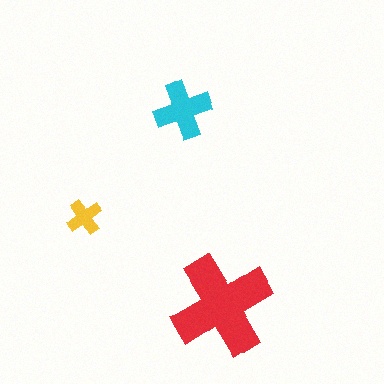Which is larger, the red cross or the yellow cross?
The red one.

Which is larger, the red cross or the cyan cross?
The red one.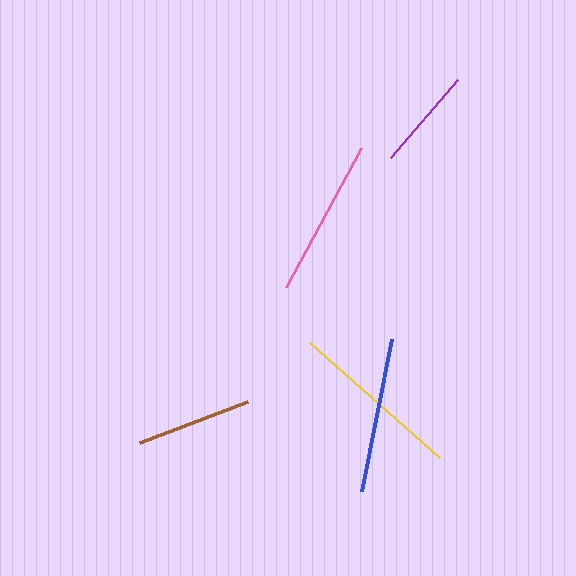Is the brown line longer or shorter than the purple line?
The brown line is longer than the purple line.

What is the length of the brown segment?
The brown segment is approximately 115 pixels long.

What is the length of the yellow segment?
The yellow segment is approximately 174 pixels long.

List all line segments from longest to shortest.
From longest to shortest: yellow, pink, blue, brown, purple.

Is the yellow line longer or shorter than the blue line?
The yellow line is longer than the blue line.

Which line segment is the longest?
The yellow line is the longest at approximately 174 pixels.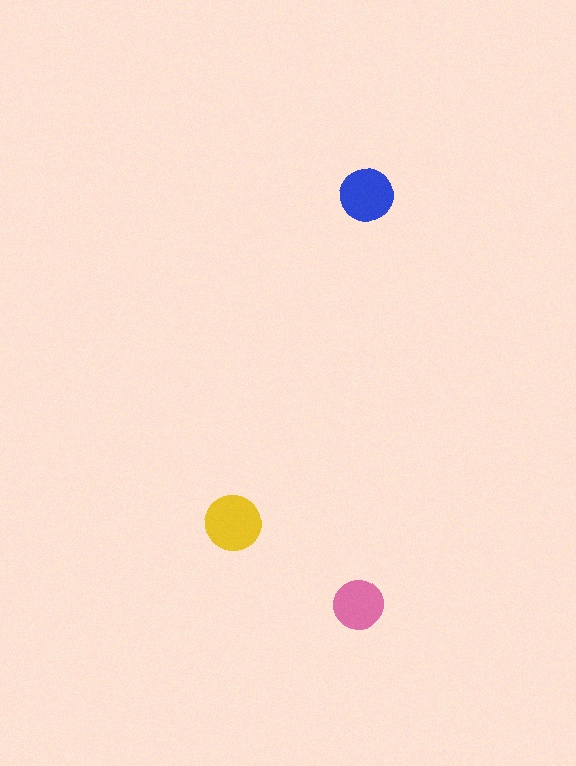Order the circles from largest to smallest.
the yellow one, the blue one, the pink one.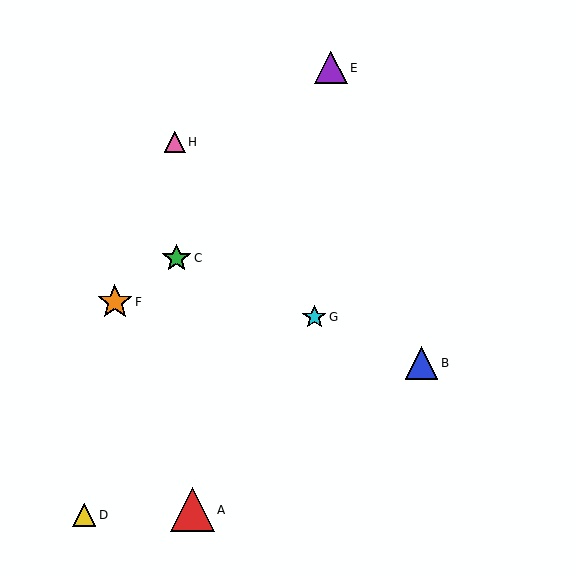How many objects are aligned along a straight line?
3 objects (B, C, G) are aligned along a straight line.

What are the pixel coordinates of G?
Object G is at (314, 317).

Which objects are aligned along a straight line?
Objects B, C, G are aligned along a straight line.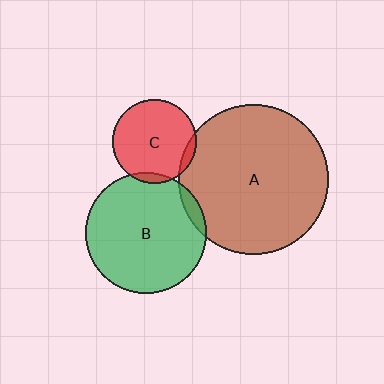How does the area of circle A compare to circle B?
Approximately 1.6 times.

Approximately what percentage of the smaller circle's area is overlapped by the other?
Approximately 5%.